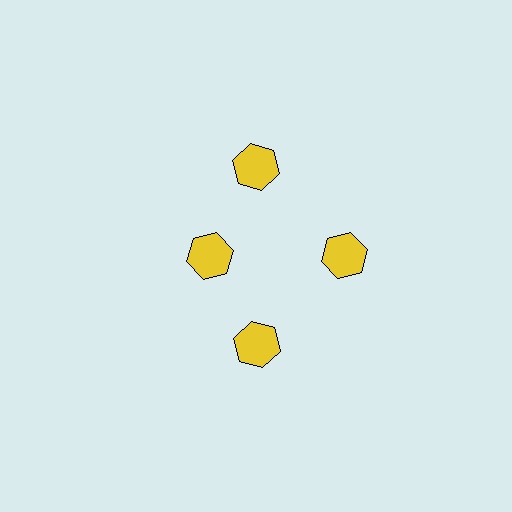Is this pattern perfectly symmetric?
No. The 4 yellow hexagons are arranged in a ring, but one element near the 9 o'clock position is pulled inward toward the center, breaking the 4-fold rotational symmetry.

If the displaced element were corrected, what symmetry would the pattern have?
It would have 4-fold rotational symmetry — the pattern would map onto itself every 90 degrees.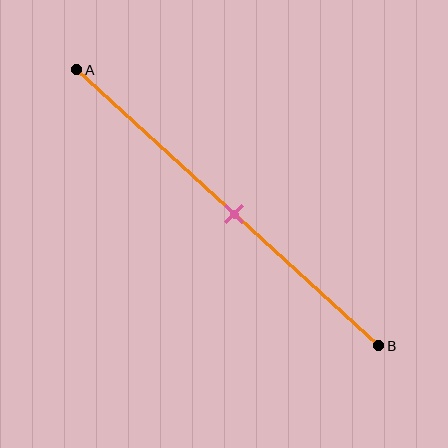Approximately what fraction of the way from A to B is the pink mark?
The pink mark is approximately 50% of the way from A to B.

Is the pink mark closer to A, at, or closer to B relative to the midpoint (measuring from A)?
The pink mark is approximately at the midpoint of segment AB.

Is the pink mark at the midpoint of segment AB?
Yes, the mark is approximately at the midpoint.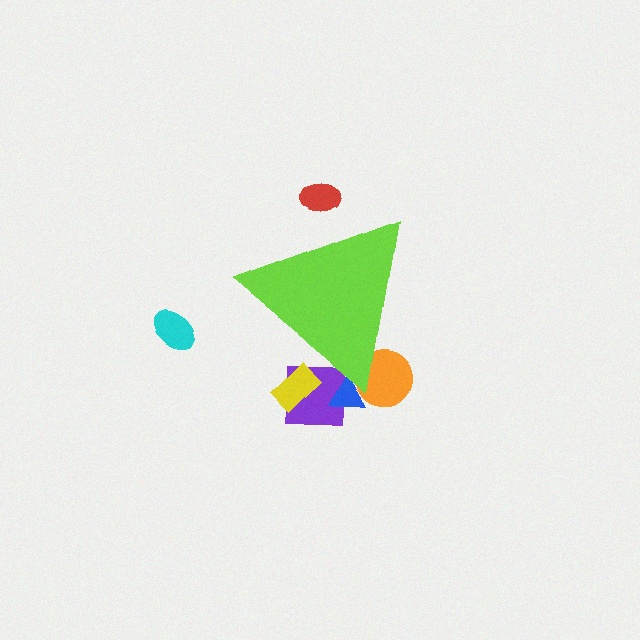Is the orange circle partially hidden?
Yes, the orange circle is partially hidden behind the lime triangle.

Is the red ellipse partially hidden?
Yes, the red ellipse is partially hidden behind the lime triangle.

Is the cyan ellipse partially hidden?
No, the cyan ellipse is fully visible.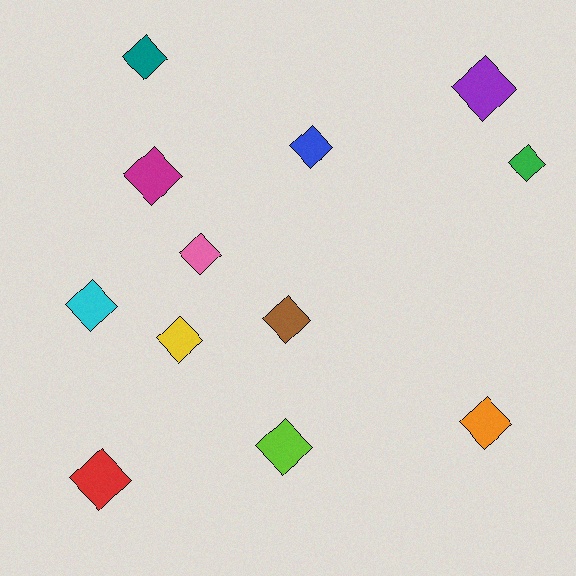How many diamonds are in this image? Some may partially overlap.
There are 12 diamonds.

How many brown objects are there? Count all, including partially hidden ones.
There is 1 brown object.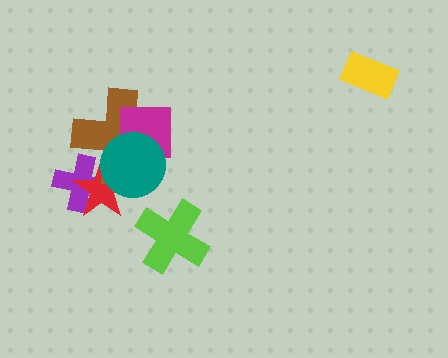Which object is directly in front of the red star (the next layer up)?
The brown cross is directly in front of the red star.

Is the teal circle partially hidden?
No, no other shape covers it.